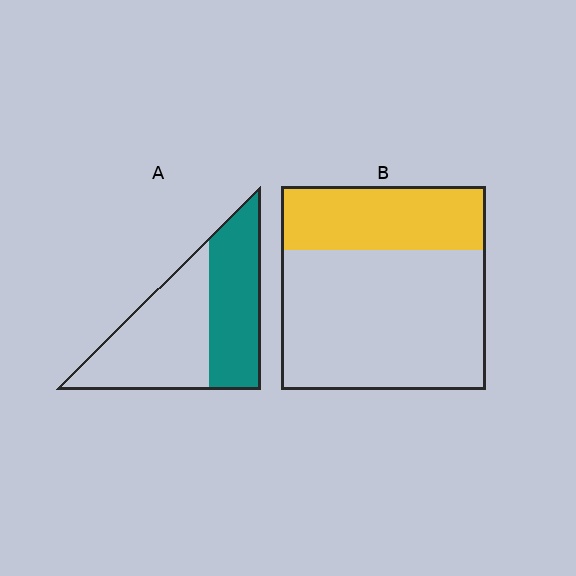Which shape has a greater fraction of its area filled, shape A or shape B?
Shape A.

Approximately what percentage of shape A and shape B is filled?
A is approximately 45% and B is approximately 30%.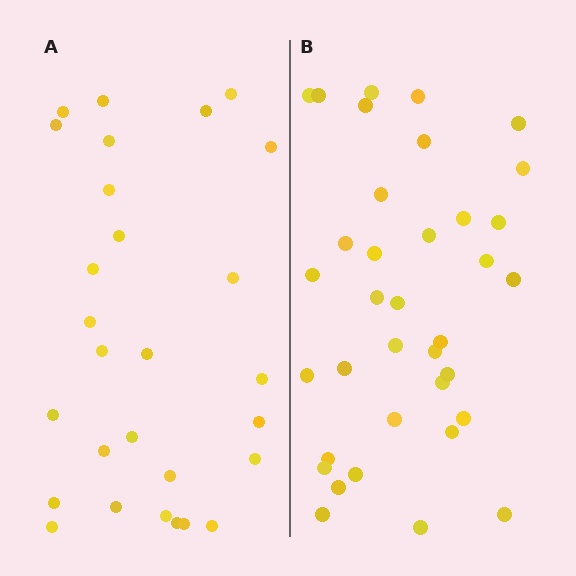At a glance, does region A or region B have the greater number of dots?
Region B (the right region) has more dots.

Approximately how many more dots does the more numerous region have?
Region B has roughly 8 or so more dots than region A.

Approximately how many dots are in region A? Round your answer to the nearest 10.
About 30 dots. (The exact count is 28, which rounds to 30.)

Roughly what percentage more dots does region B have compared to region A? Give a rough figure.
About 30% more.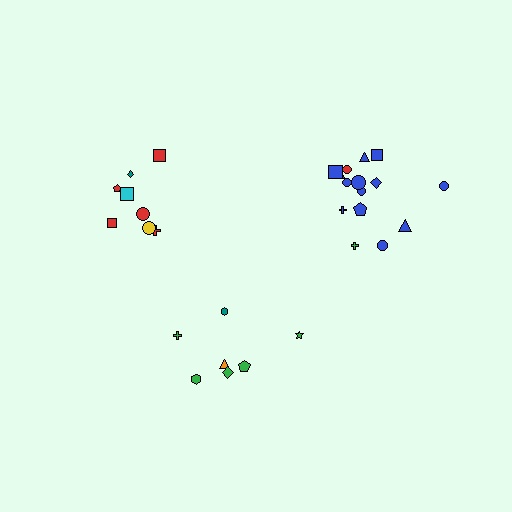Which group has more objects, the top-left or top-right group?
The top-right group.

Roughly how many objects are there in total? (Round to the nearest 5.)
Roughly 30 objects in total.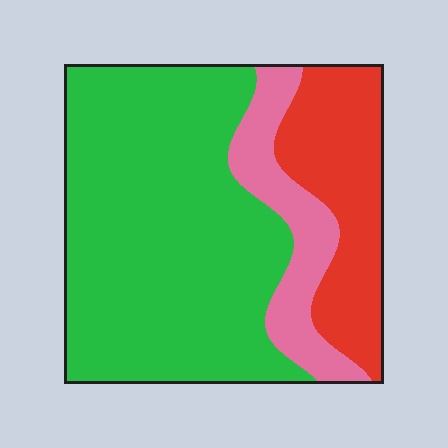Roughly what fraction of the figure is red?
Red takes up less than a quarter of the figure.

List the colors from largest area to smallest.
From largest to smallest: green, red, pink.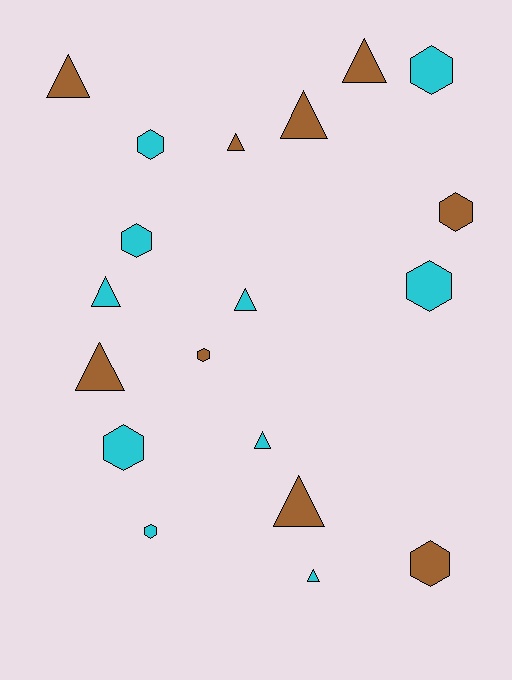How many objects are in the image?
There are 19 objects.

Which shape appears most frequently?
Triangle, with 10 objects.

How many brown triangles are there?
There are 6 brown triangles.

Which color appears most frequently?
Cyan, with 10 objects.